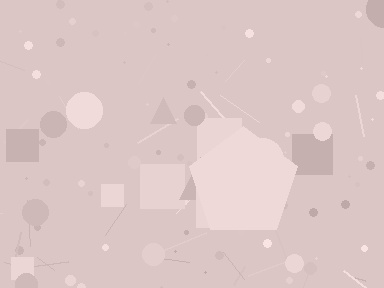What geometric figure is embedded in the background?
A pentagon is embedded in the background.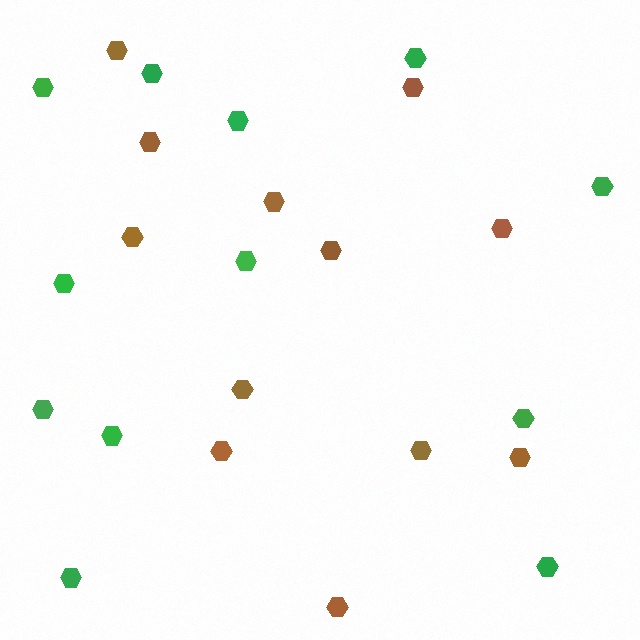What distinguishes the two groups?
There are 2 groups: one group of green hexagons (12) and one group of brown hexagons (12).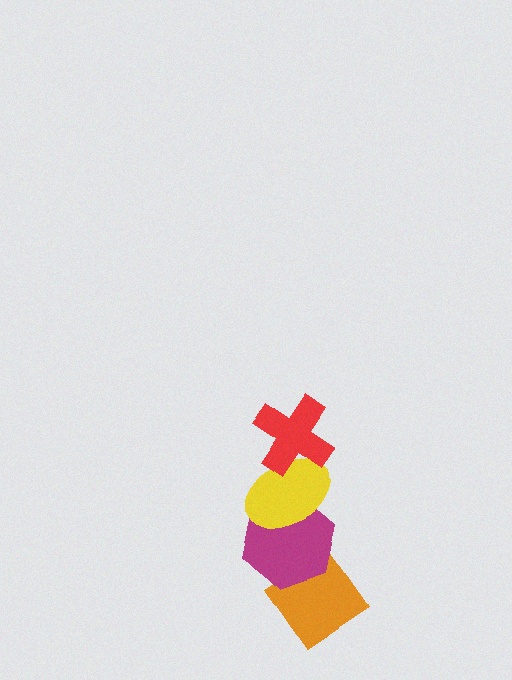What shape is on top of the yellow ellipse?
The red cross is on top of the yellow ellipse.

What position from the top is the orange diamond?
The orange diamond is 4th from the top.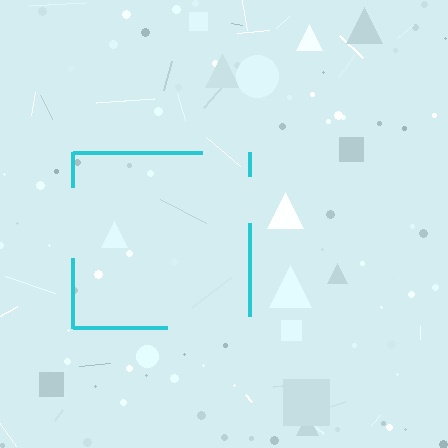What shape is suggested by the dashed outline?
The dashed outline suggests a square.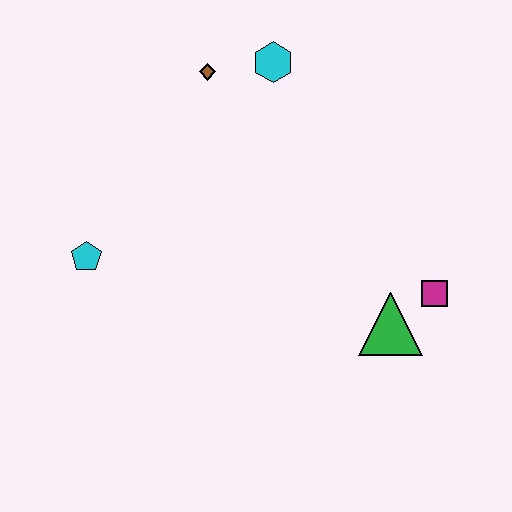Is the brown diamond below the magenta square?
No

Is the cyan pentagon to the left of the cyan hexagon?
Yes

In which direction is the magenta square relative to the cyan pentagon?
The magenta square is to the right of the cyan pentagon.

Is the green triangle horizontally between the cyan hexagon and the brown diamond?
No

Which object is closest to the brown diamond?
The cyan hexagon is closest to the brown diamond.